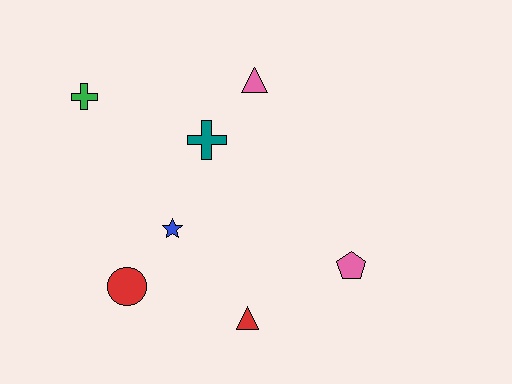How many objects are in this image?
There are 7 objects.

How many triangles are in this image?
There are 2 triangles.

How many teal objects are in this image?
There is 1 teal object.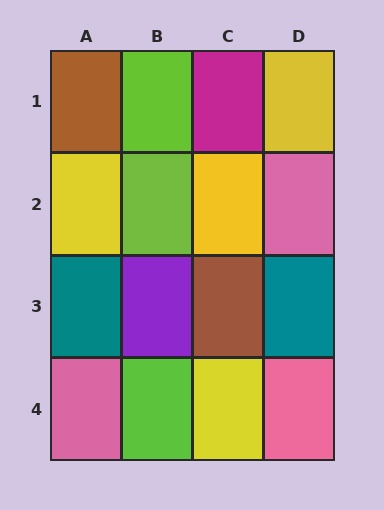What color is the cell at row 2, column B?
Lime.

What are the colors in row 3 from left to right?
Teal, purple, brown, teal.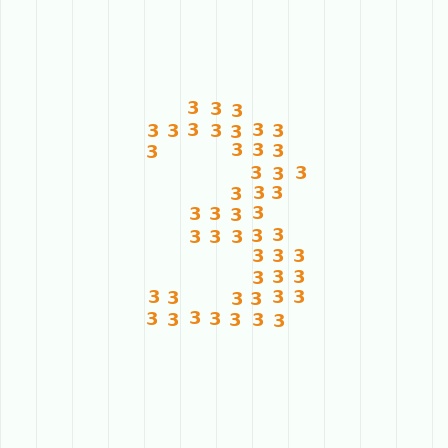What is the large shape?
The large shape is the digit 3.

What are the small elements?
The small elements are digit 3's.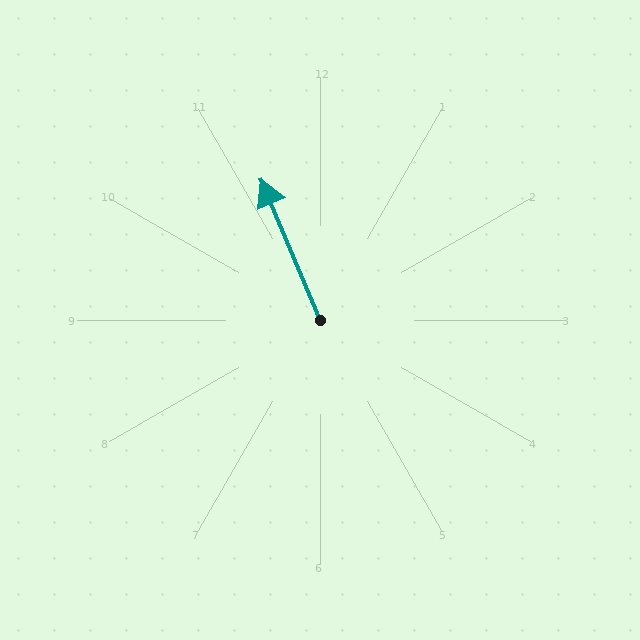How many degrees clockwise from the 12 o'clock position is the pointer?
Approximately 337 degrees.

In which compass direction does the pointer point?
Northwest.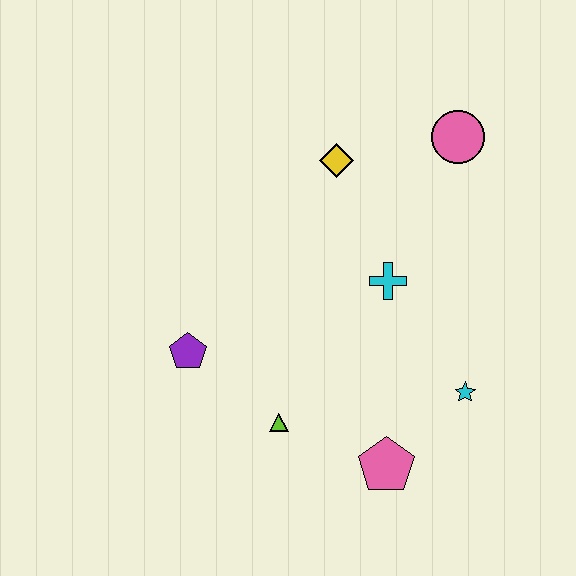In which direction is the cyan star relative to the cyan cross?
The cyan star is below the cyan cross.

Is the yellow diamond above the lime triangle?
Yes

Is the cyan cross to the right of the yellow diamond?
Yes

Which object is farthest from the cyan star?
The purple pentagon is farthest from the cyan star.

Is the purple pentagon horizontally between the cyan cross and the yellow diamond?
No